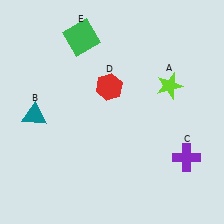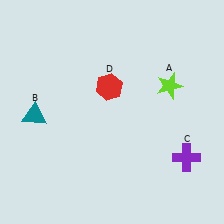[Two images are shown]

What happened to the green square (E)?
The green square (E) was removed in Image 2. It was in the top-left area of Image 1.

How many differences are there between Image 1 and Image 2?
There is 1 difference between the two images.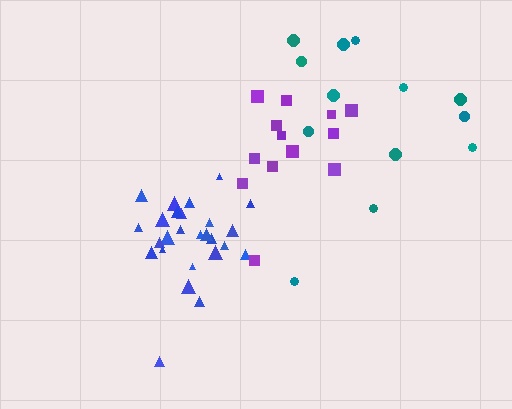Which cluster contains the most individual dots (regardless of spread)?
Blue (26).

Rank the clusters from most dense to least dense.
blue, purple, teal.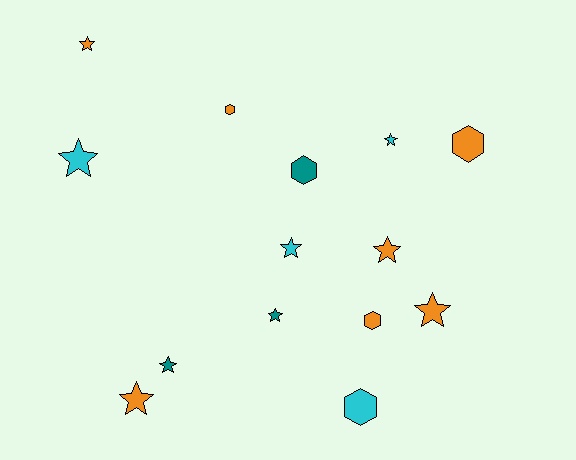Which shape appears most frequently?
Star, with 9 objects.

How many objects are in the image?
There are 14 objects.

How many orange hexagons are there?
There are 3 orange hexagons.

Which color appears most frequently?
Orange, with 7 objects.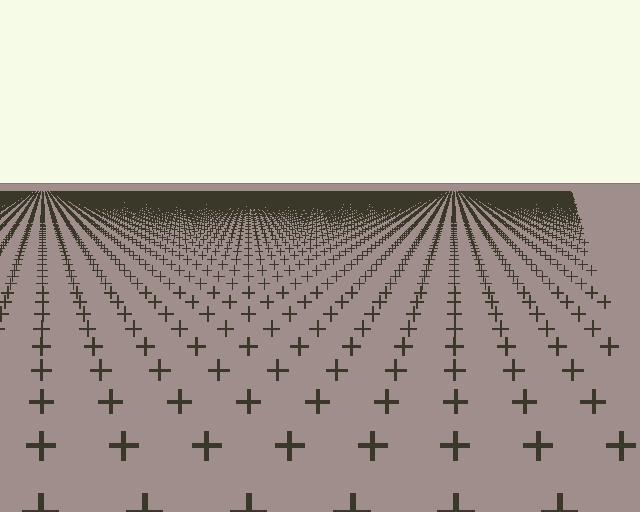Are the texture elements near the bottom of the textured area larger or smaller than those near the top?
Larger. Near the bottom, elements are closer to the viewer and appear at a bigger on-screen size.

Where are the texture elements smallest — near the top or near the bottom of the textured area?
Near the top.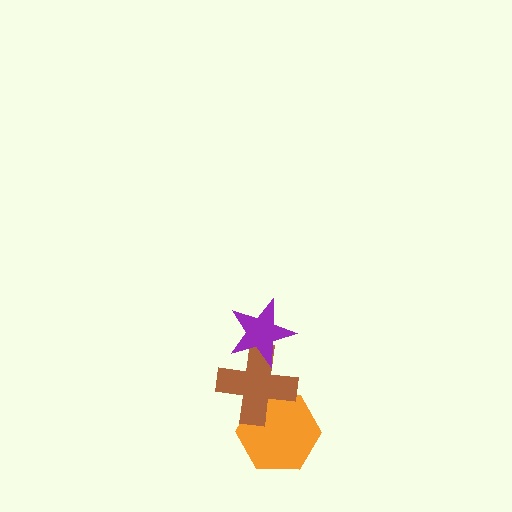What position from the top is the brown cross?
The brown cross is 2nd from the top.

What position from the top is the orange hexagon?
The orange hexagon is 3rd from the top.